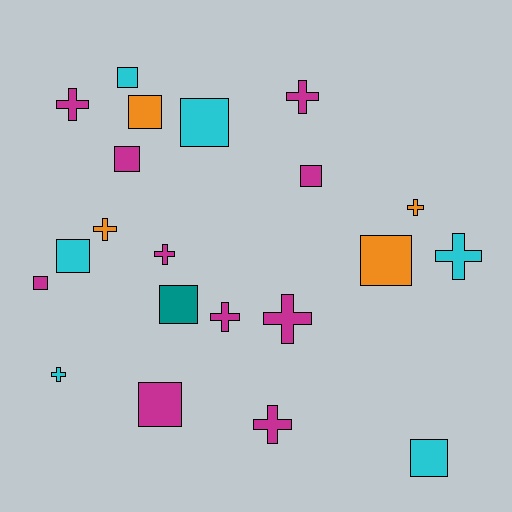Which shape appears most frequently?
Square, with 11 objects.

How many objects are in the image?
There are 21 objects.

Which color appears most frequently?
Magenta, with 10 objects.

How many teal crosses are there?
There are no teal crosses.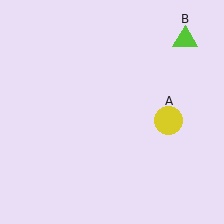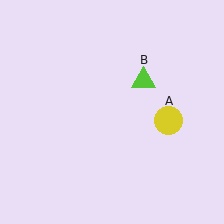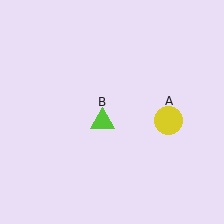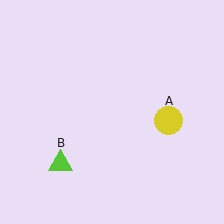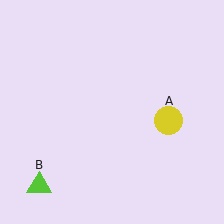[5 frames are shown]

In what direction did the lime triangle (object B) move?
The lime triangle (object B) moved down and to the left.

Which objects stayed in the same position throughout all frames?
Yellow circle (object A) remained stationary.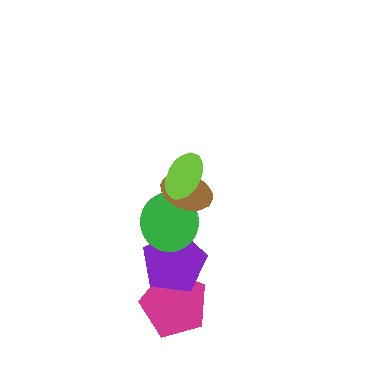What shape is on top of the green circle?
The brown ellipse is on top of the green circle.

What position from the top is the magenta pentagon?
The magenta pentagon is 5th from the top.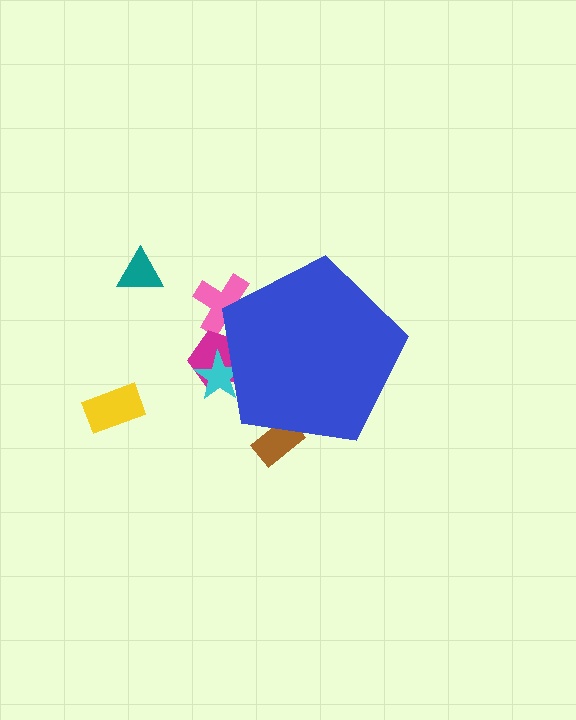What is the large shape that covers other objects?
A blue pentagon.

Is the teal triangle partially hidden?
No, the teal triangle is fully visible.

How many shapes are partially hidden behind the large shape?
4 shapes are partially hidden.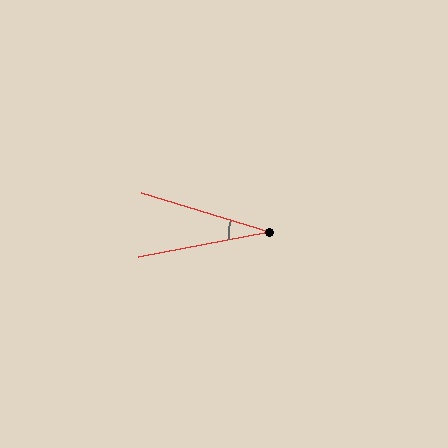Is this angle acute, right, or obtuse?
It is acute.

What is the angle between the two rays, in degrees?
Approximately 28 degrees.